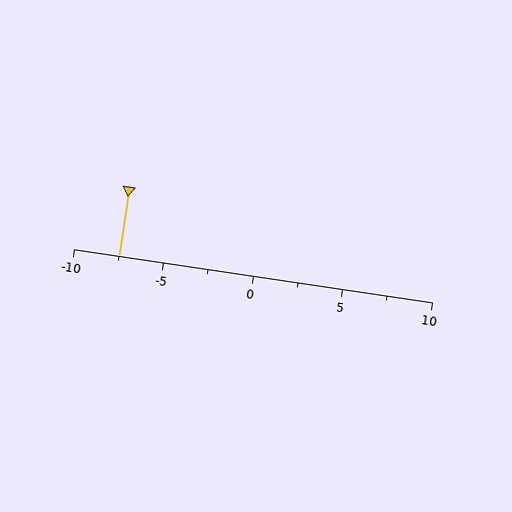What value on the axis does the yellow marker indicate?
The marker indicates approximately -7.5.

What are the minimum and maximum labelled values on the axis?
The axis runs from -10 to 10.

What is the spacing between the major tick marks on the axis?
The major ticks are spaced 5 apart.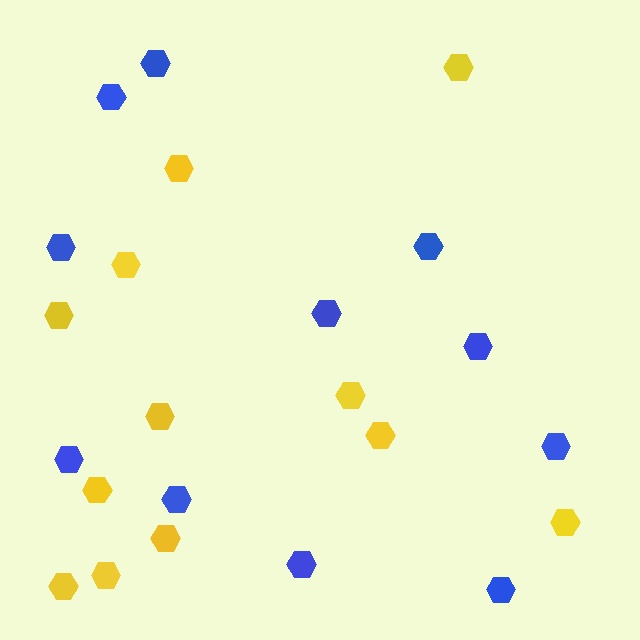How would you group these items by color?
There are 2 groups: one group of blue hexagons (11) and one group of yellow hexagons (12).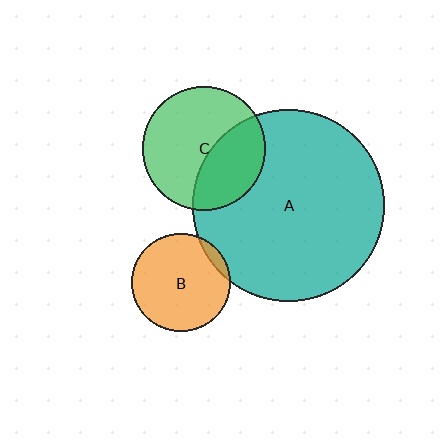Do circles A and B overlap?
Yes.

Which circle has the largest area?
Circle A (teal).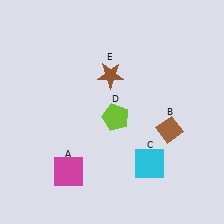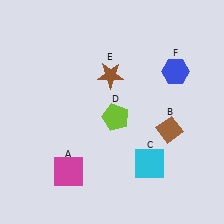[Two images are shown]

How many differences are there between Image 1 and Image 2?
There is 1 difference between the two images.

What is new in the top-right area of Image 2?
A blue hexagon (F) was added in the top-right area of Image 2.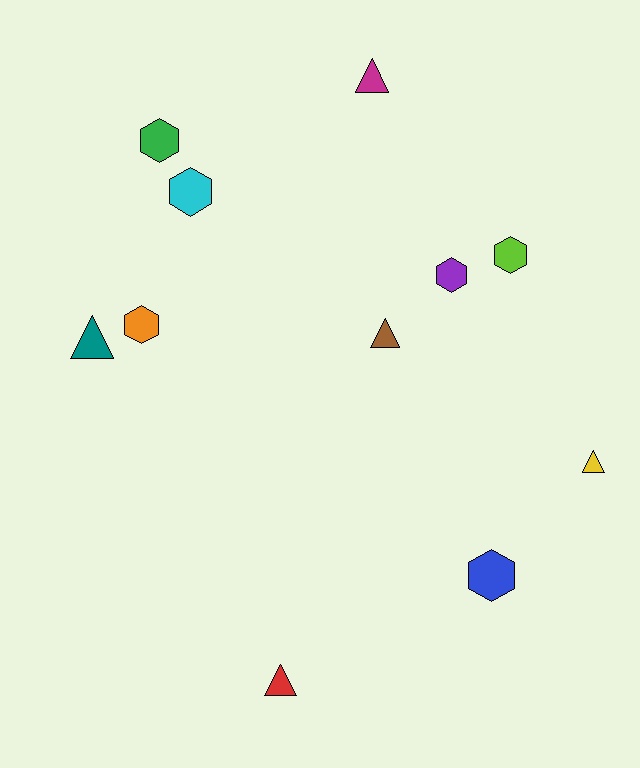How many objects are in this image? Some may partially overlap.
There are 11 objects.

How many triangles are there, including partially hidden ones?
There are 5 triangles.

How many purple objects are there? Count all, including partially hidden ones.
There is 1 purple object.